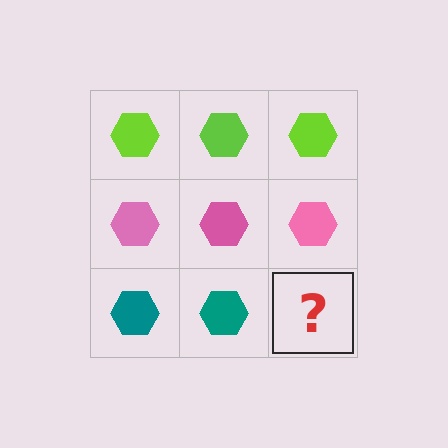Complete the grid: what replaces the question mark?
The question mark should be replaced with a teal hexagon.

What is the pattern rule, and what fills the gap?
The rule is that each row has a consistent color. The gap should be filled with a teal hexagon.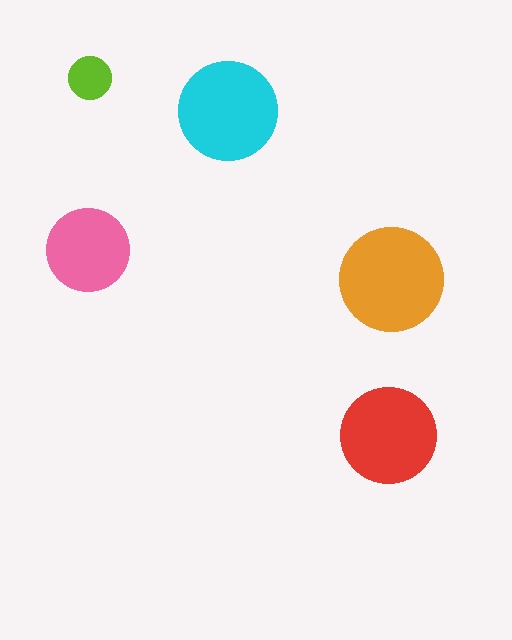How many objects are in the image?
There are 5 objects in the image.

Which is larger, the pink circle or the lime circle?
The pink one.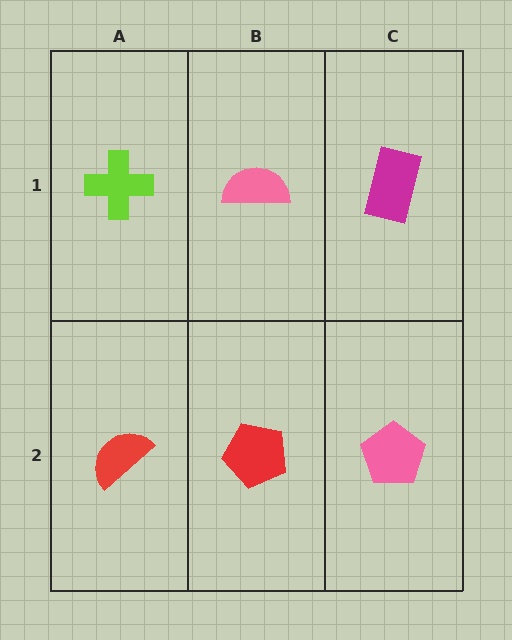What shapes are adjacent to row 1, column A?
A red semicircle (row 2, column A), a pink semicircle (row 1, column B).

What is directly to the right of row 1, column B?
A magenta rectangle.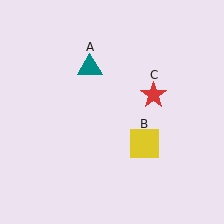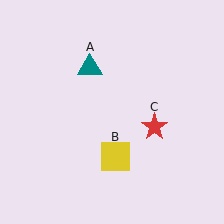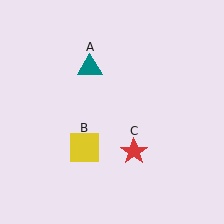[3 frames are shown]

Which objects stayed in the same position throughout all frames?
Teal triangle (object A) remained stationary.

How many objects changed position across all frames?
2 objects changed position: yellow square (object B), red star (object C).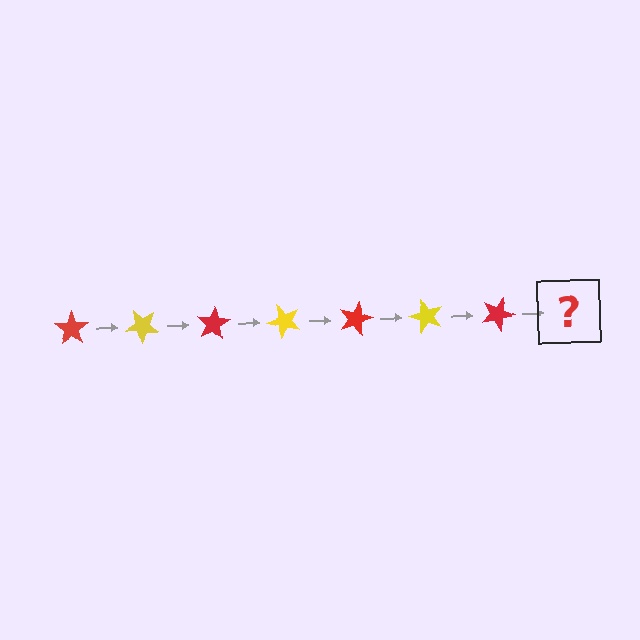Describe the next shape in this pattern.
It should be a yellow star, rotated 280 degrees from the start.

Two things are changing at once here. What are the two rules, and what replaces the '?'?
The two rules are that it rotates 40 degrees each step and the color cycles through red and yellow. The '?' should be a yellow star, rotated 280 degrees from the start.